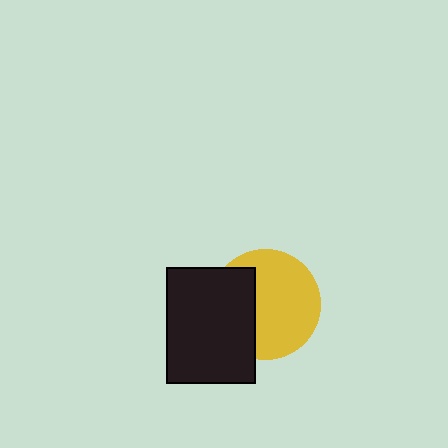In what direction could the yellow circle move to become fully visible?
The yellow circle could move right. That would shift it out from behind the black rectangle entirely.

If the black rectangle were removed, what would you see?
You would see the complete yellow circle.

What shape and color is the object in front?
The object in front is a black rectangle.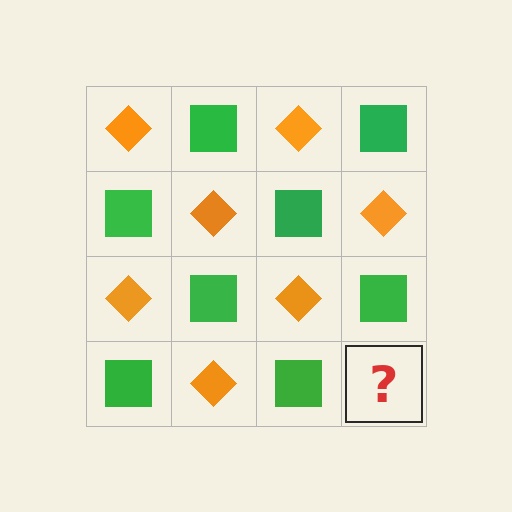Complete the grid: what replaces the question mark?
The question mark should be replaced with an orange diamond.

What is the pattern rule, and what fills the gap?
The rule is that it alternates orange diamond and green square in a checkerboard pattern. The gap should be filled with an orange diamond.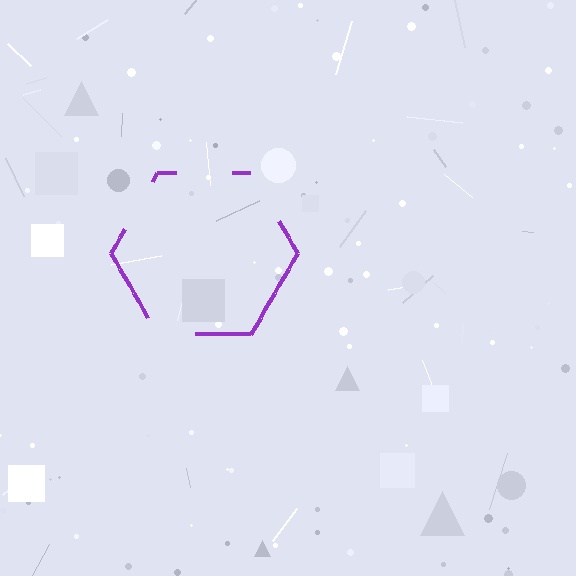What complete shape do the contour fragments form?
The contour fragments form a hexagon.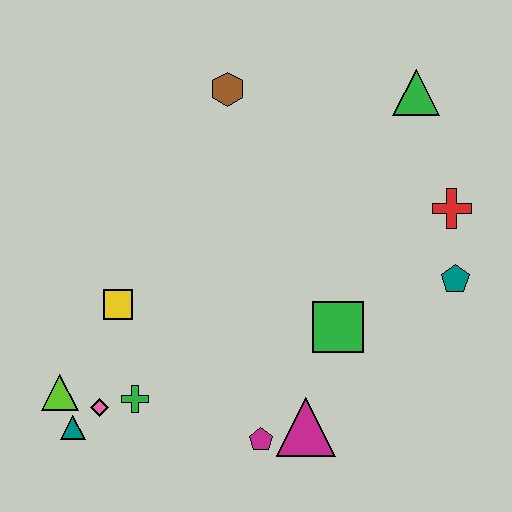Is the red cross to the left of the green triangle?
No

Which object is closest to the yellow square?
The green cross is closest to the yellow square.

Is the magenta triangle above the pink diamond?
No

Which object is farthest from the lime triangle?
The green triangle is farthest from the lime triangle.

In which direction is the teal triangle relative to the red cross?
The teal triangle is to the left of the red cross.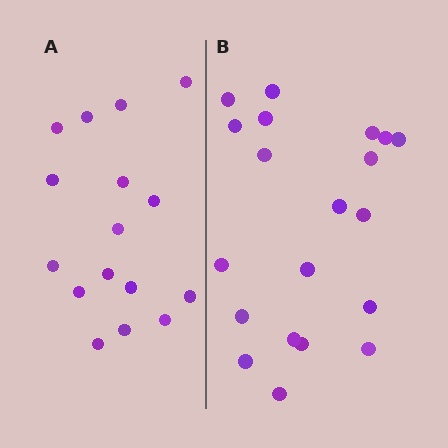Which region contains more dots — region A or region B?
Region B (the right region) has more dots.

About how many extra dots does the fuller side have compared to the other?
Region B has about 4 more dots than region A.